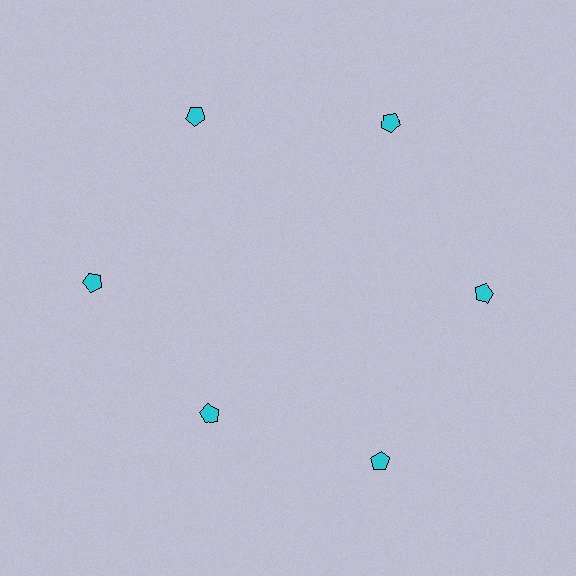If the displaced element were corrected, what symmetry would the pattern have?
It would have 6-fold rotational symmetry — the pattern would map onto itself every 60 degrees.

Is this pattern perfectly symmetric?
No. The 6 cyan pentagons are arranged in a ring, but one element near the 7 o'clock position is pulled inward toward the center, breaking the 6-fold rotational symmetry.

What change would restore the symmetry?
The symmetry would be restored by moving it outward, back onto the ring so that all 6 pentagons sit at equal angles and equal distance from the center.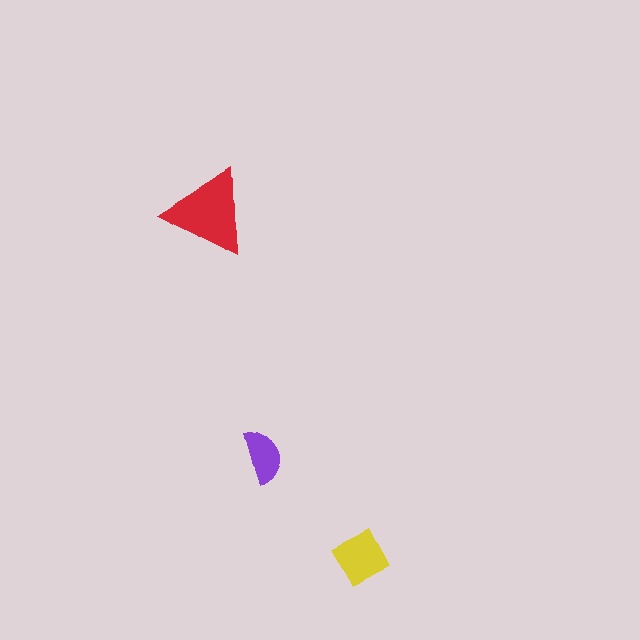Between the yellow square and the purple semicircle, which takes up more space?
The yellow square.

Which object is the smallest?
The purple semicircle.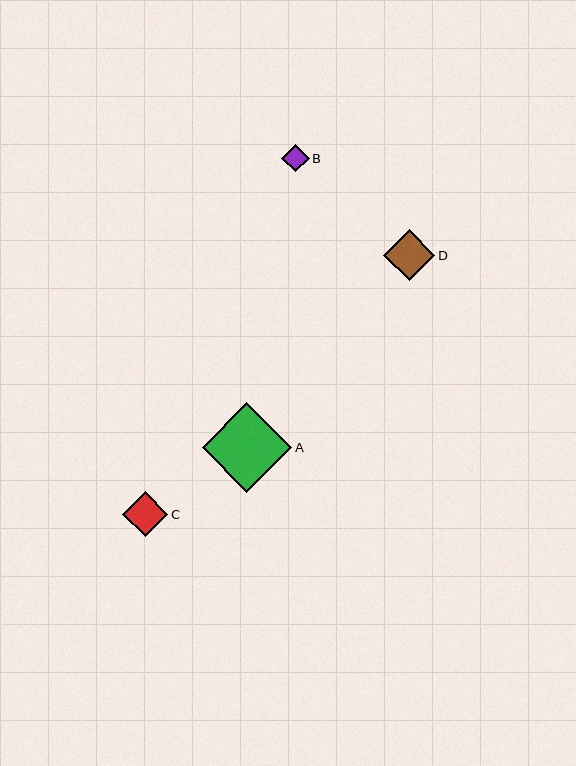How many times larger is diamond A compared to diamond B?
Diamond A is approximately 3.2 times the size of diamond B.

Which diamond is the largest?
Diamond A is the largest with a size of approximately 90 pixels.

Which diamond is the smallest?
Diamond B is the smallest with a size of approximately 28 pixels.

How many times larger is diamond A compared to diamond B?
Diamond A is approximately 3.2 times the size of diamond B.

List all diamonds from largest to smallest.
From largest to smallest: A, D, C, B.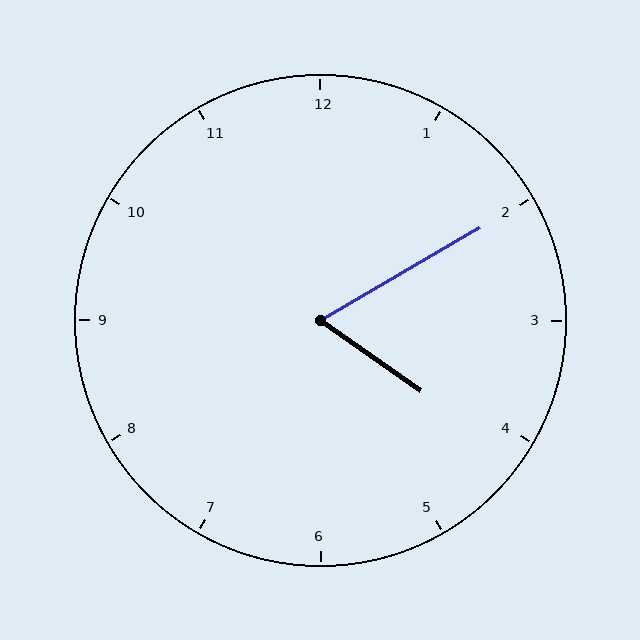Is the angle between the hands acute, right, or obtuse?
It is acute.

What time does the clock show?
4:10.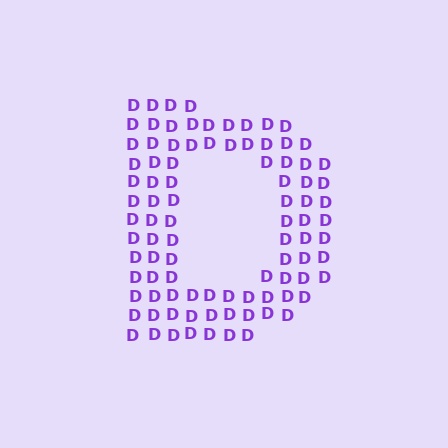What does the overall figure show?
The overall figure shows the letter D.